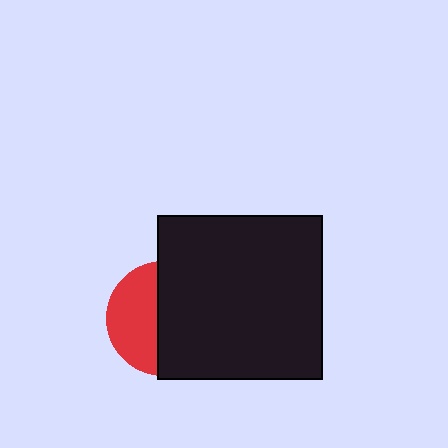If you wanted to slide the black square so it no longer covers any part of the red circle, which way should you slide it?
Slide it right — that is the most direct way to separate the two shapes.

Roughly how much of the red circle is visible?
A small part of it is visible (roughly 43%).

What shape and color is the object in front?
The object in front is a black square.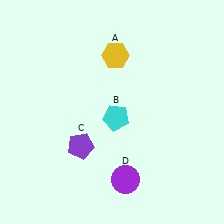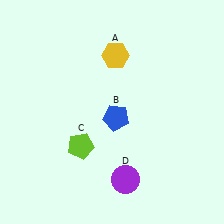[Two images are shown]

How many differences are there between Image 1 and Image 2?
There are 2 differences between the two images.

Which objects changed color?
B changed from cyan to blue. C changed from purple to lime.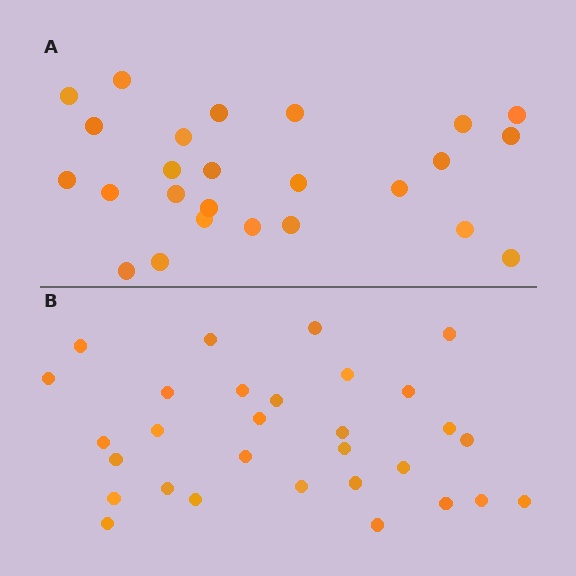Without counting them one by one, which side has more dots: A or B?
Region B (the bottom region) has more dots.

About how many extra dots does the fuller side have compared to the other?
Region B has about 5 more dots than region A.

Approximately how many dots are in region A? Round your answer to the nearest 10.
About 20 dots. (The exact count is 25, which rounds to 20.)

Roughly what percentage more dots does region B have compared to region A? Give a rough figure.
About 20% more.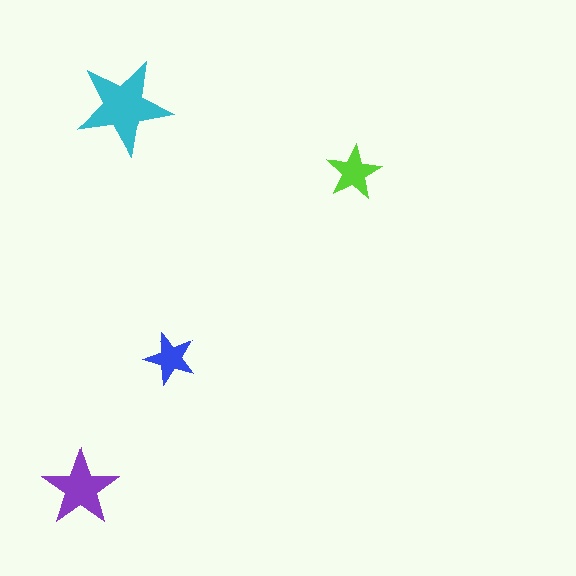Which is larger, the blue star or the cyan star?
The cyan one.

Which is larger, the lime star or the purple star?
The purple one.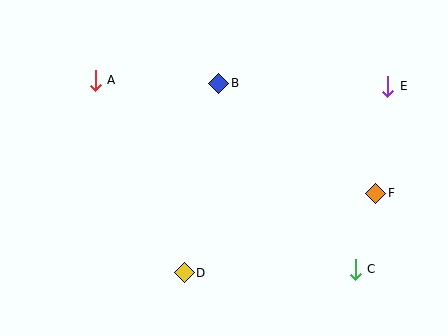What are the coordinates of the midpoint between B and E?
The midpoint between B and E is at (303, 85).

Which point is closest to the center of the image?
Point B at (219, 83) is closest to the center.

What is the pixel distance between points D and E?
The distance between D and E is 276 pixels.